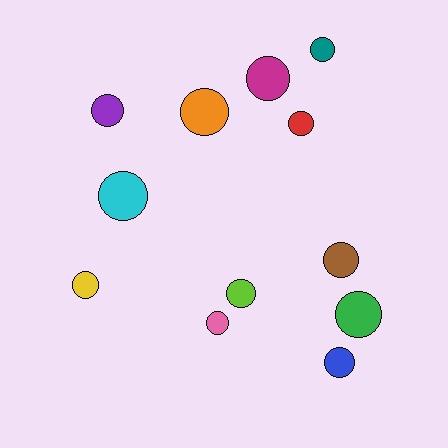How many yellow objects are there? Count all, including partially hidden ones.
There is 1 yellow object.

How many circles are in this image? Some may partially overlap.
There are 12 circles.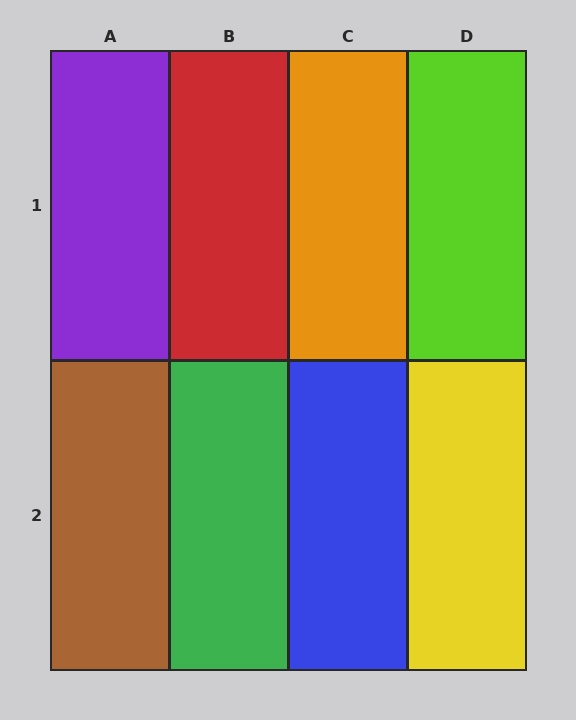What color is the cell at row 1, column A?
Purple.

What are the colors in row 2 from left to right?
Brown, green, blue, yellow.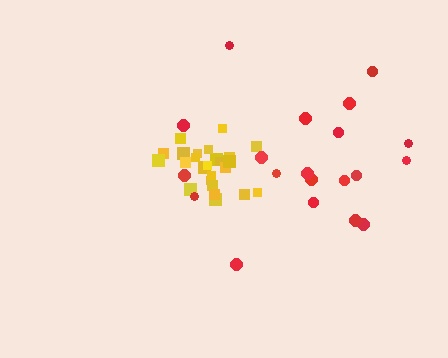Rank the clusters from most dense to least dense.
yellow, red.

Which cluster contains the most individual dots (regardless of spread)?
Yellow (25).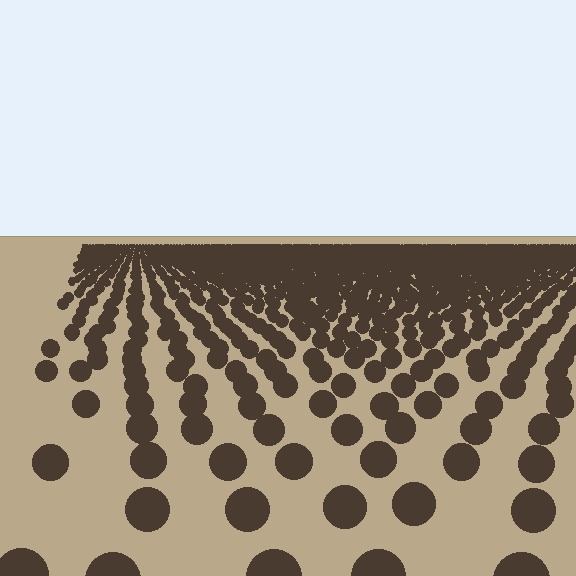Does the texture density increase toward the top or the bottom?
Density increases toward the top.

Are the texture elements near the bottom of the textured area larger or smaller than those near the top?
Larger. Near the bottom, elements are closer to the viewer and appear at a bigger on-screen size.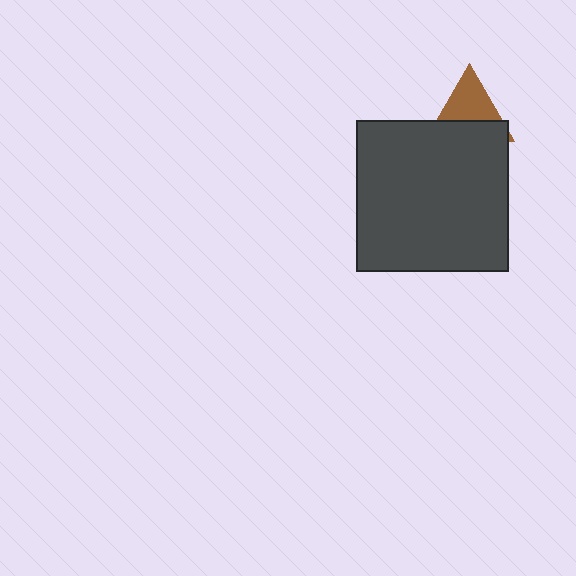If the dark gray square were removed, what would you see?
You would see the complete brown triangle.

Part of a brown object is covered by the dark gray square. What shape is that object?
It is a triangle.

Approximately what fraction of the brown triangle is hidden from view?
Roughly 47% of the brown triangle is hidden behind the dark gray square.